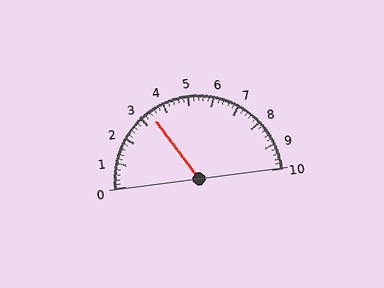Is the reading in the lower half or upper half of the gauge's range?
The reading is in the lower half of the range (0 to 10).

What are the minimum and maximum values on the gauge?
The gauge ranges from 0 to 10.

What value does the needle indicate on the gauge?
The needle indicates approximately 3.4.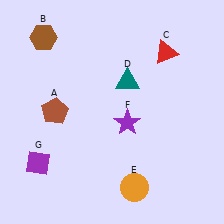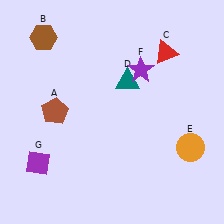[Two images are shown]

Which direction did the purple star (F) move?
The purple star (F) moved up.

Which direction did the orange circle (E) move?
The orange circle (E) moved right.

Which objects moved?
The objects that moved are: the orange circle (E), the purple star (F).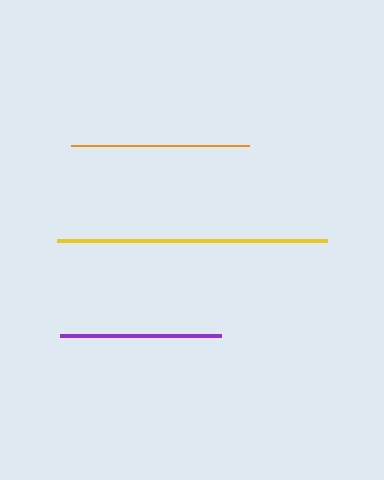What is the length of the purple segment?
The purple segment is approximately 161 pixels long.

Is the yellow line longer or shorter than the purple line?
The yellow line is longer than the purple line.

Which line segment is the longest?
The yellow line is the longest at approximately 271 pixels.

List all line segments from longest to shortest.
From longest to shortest: yellow, orange, purple.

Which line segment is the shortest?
The purple line is the shortest at approximately 161 pixels.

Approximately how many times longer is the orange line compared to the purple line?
The orange line is approximately 1.1 times the length of the purple line.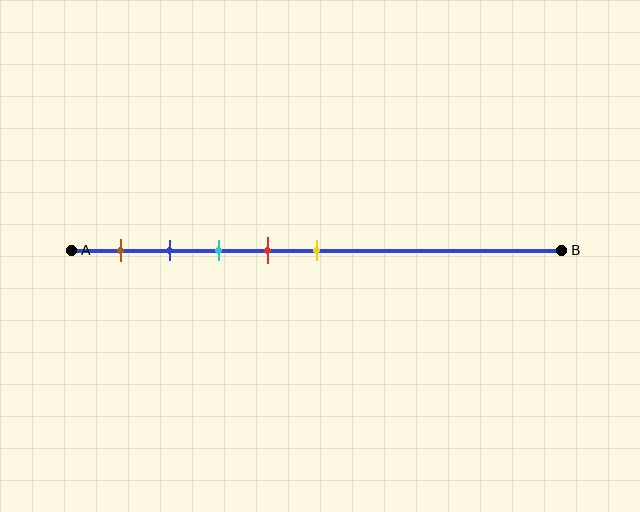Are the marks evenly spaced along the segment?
Yes, the marks are approximately evenly spaced.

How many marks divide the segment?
There are 5 marks dividing the segment.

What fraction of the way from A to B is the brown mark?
The brown mark is approximately 10% (0.1) of the way from A to B.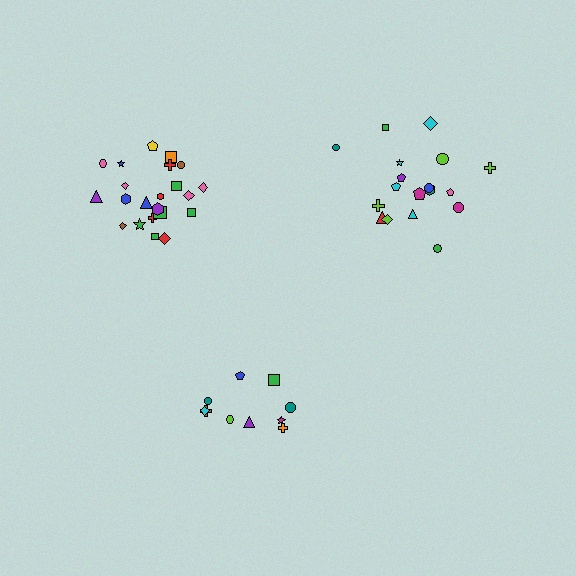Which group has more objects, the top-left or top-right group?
The top-left group.